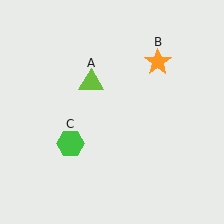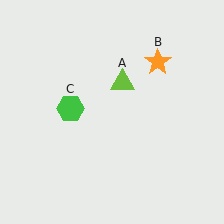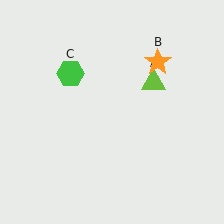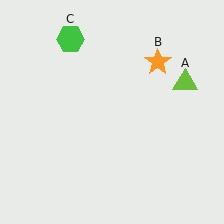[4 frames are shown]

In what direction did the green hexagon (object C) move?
The green hexagon (object C) moved up.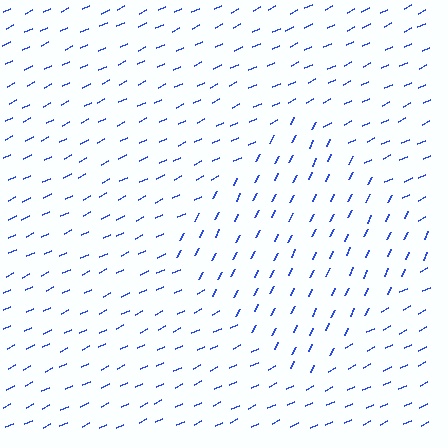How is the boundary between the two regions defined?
The boundary is defined purely by a change in line orientation (approximately 38 degrees difference). All lines are the same color and thickness.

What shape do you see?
I see a diamond.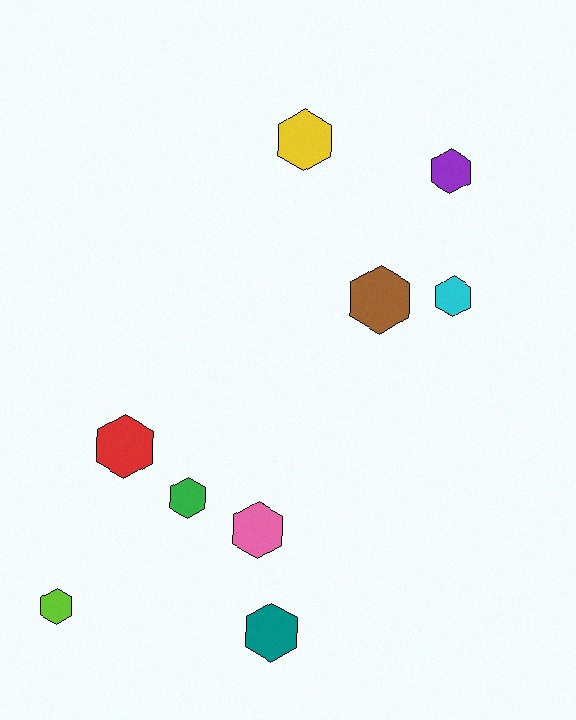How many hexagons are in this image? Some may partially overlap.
There are 9 hexagons.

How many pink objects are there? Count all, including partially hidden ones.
There is 1 pink object.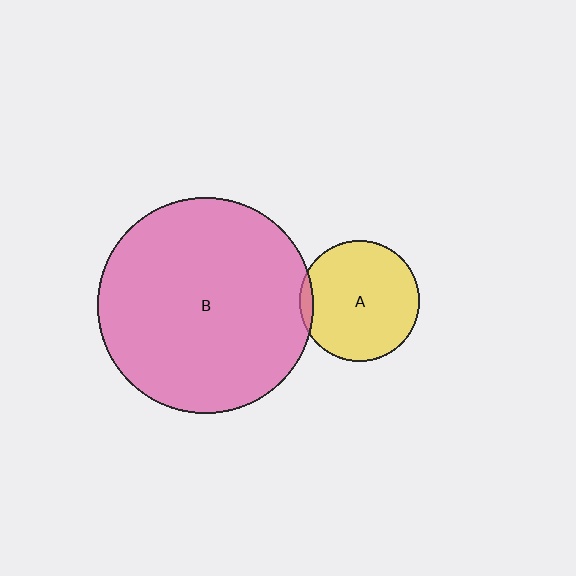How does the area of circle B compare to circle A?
Approximately 3.2 times.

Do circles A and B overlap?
Yes.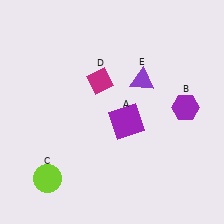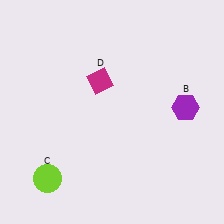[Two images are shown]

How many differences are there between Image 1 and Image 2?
There are 2 differences between the two images.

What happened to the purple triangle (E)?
The purple triangle (E) was removed in Image 2. It was in the top-right area of Image 1.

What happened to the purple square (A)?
The purple square (A) was removed in Image 2. It was in the bottom-right area of Image 1.